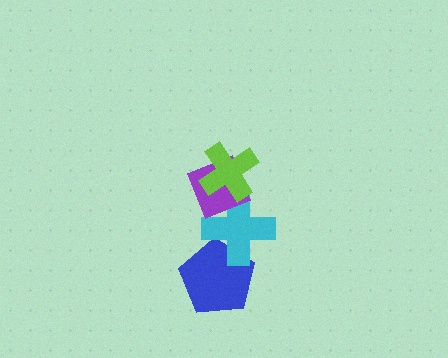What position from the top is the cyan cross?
The cyan cross is 3rd from the top.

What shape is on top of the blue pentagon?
The cyan cross is on top of the blue pentagon.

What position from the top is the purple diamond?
The purple diamond is 2nd from the top.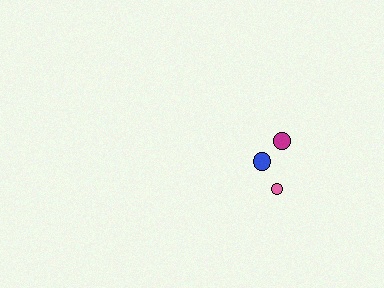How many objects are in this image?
There are 3 objects.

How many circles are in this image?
There are 3 circles.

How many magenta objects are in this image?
There is 1 magenta object.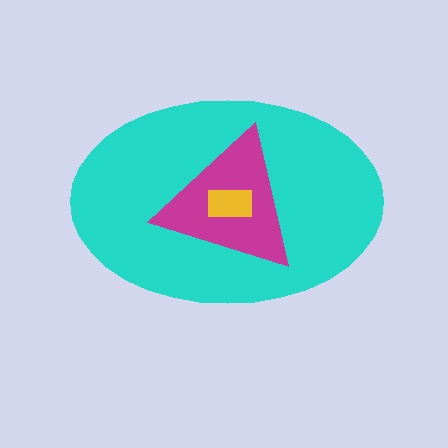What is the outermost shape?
The cyan ellipse.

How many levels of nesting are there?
3.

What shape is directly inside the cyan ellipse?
The magenta triangle.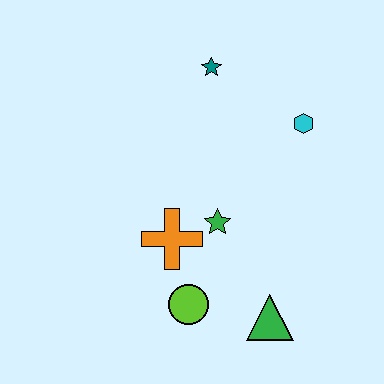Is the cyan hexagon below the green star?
No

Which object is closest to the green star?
The orange cross is closest to the green star.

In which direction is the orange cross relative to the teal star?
The orange cross is below the teal star.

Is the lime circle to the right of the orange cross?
Yes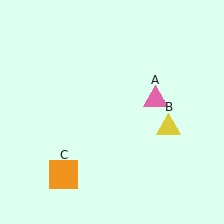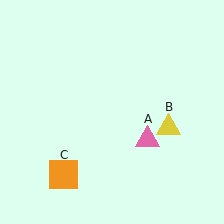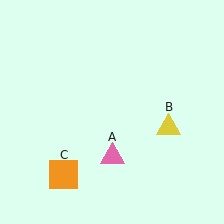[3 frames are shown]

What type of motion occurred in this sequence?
The pink triangle (object A) rotated clockwise around the center of the scene.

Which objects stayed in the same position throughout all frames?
Yellow triangle (object B) and orange square (object C) remained stationary.